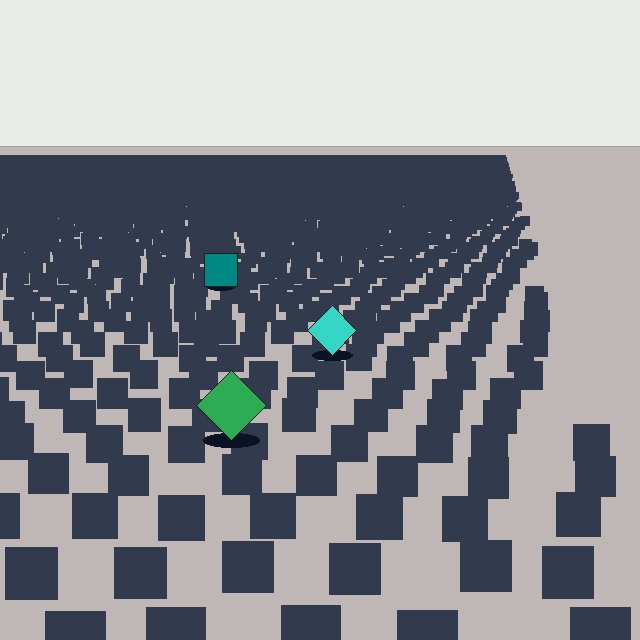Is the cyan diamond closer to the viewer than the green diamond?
No. The green diamond is closer — you can tell from the texture gradient: the ground texture is coarser near it.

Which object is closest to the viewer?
The green diamond is closest. The texture marks near it are larger and more spread out.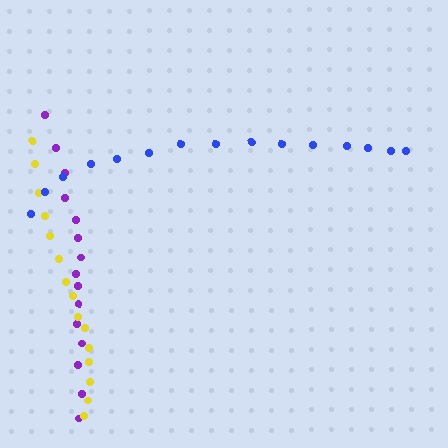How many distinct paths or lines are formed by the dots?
There are 3 distinct paths.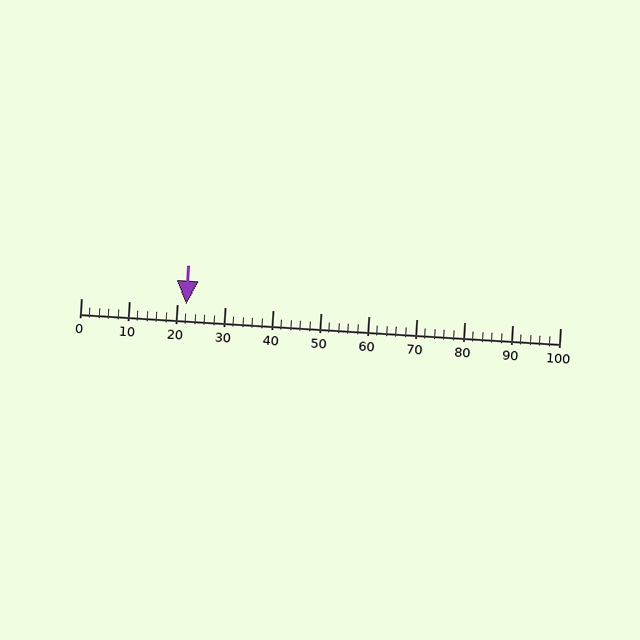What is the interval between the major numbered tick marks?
The major tick marks are spaced 10 units apart.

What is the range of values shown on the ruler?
The ruler shows values from 0 to 100.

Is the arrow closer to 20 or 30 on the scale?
The arrow is closer to 20.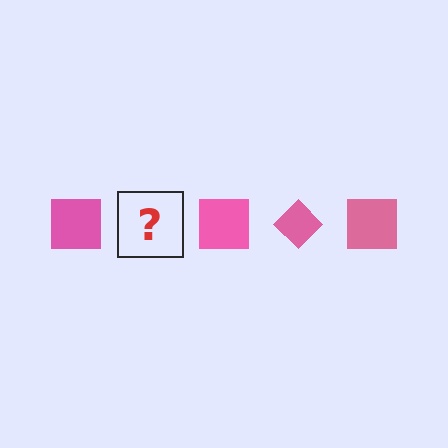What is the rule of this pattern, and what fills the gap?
The rule is that the pattern cycles through square, diamond shapes in pink. The gap should be filled with a pink diamond.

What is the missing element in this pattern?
The missing element is a pink diamond.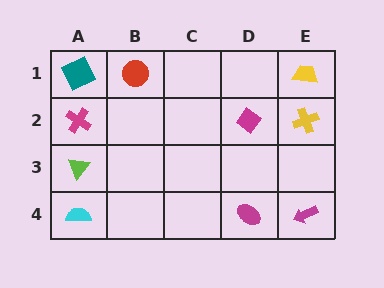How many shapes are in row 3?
1 shape.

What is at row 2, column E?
A yellow cross.